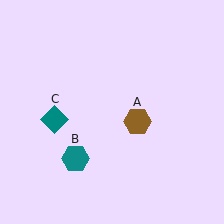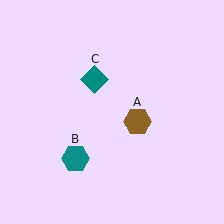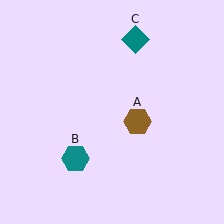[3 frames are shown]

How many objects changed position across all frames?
1 object changed position: teal diamond (object C).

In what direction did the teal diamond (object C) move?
The teal diamond (object C) moved up and to the right.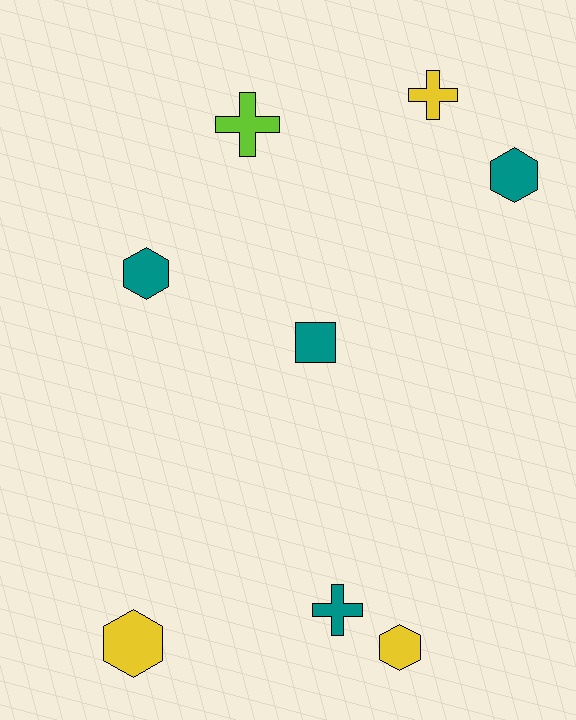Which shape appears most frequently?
Hexagon, with 4 objects.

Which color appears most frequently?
Teal, with 4 objects.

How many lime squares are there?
There are no lime squares.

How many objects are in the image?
There are 8 objects.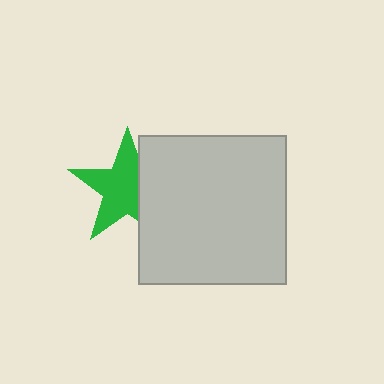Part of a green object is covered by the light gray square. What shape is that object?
It is a star.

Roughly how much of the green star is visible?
Most of it is visible (roughly 67%).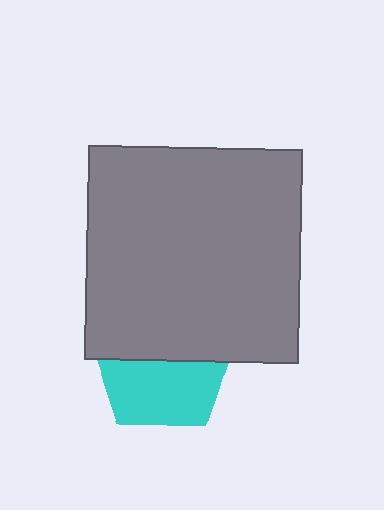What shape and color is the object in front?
The object in front is a gray square.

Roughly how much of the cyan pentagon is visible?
About half of it is visible (roughly 51%).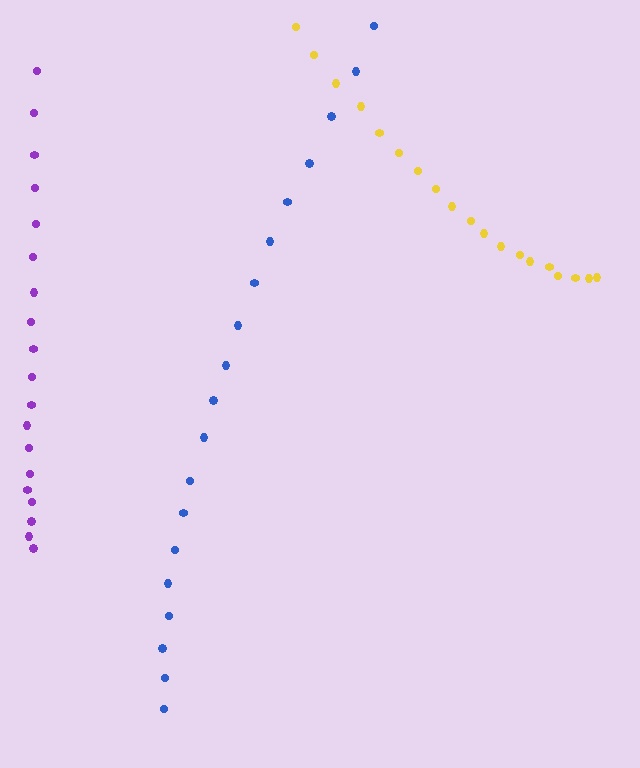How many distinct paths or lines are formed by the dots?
There are 3 distinct paths.